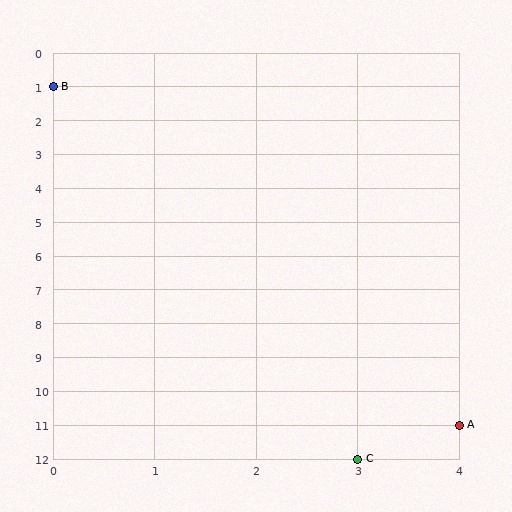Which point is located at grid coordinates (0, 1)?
Point B is at (0, 1).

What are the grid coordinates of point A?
Point A is at grid coordinates (4, 11).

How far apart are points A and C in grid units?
Points A and C are 1 column and 1 row apart (about 1.4 grid units diagonally).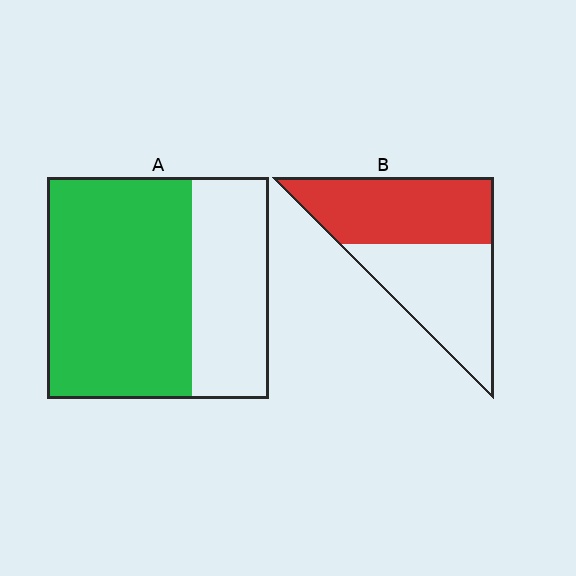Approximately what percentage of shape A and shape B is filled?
A is approximately 65% and B is approximately 50%.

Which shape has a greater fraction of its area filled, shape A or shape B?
Shape A.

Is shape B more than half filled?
Roughly half.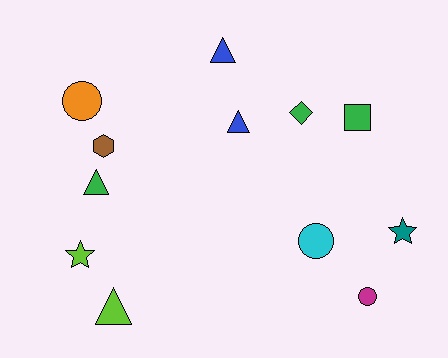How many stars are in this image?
There are 2 stars.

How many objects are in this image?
There are 12 objects.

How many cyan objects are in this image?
There is 1 cyan object.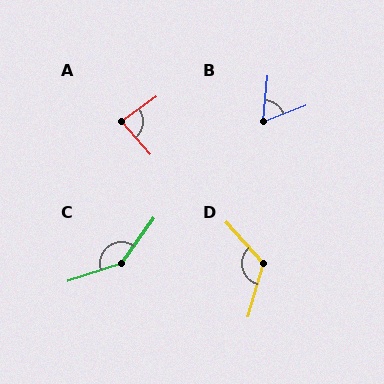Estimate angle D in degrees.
Approximately 122 degrees.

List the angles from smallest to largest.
B (63°), A (84°), D (122°), C (143°).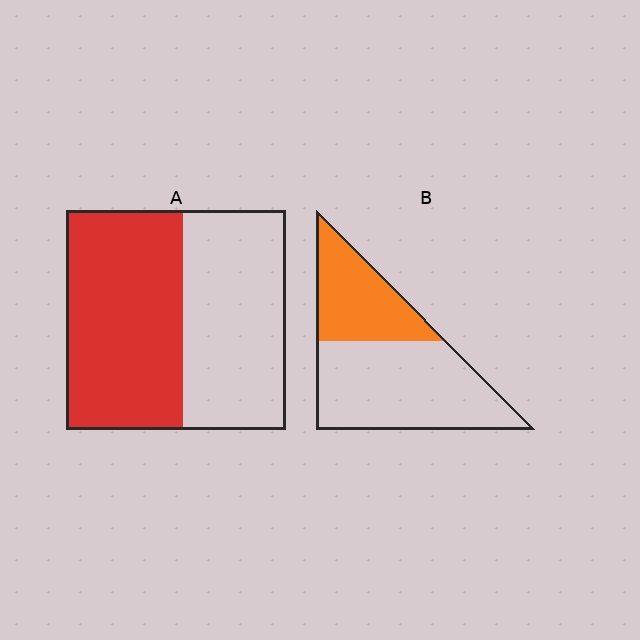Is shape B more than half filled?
No.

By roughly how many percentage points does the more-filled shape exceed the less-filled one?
By roughly 20 percentage points (A over B).